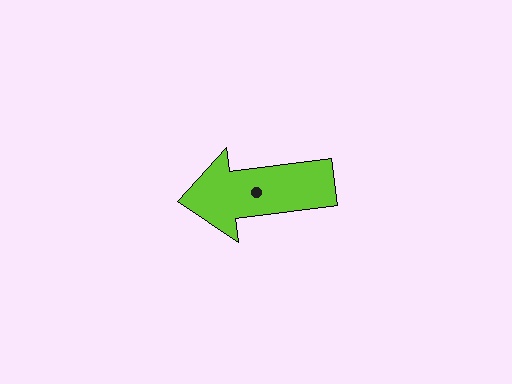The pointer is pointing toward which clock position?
Roughly 9 o'clock.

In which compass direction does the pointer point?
West.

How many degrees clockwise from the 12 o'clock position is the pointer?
Approximately 263 degrees.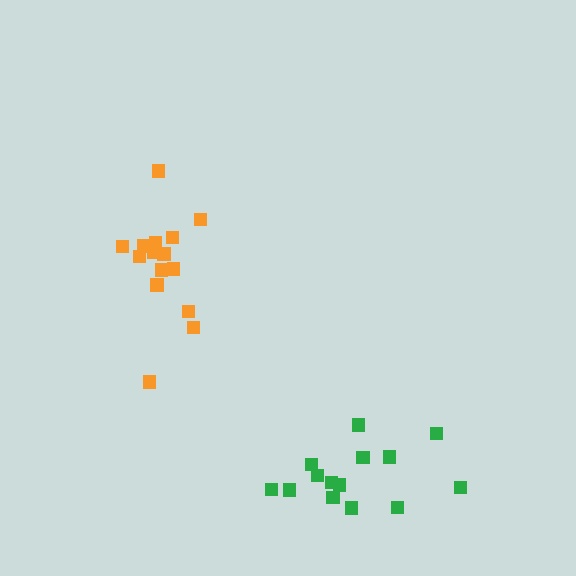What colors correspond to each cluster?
The clusters are colored: green, orange.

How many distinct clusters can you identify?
There are 2 distinct clusters.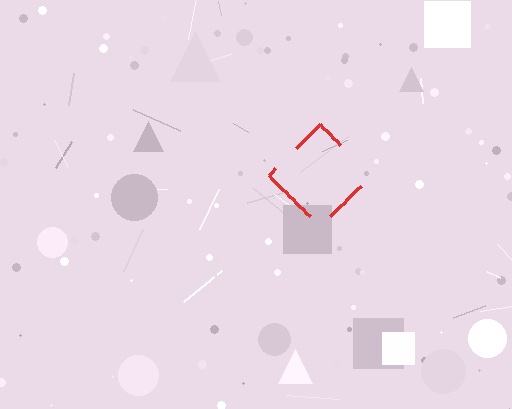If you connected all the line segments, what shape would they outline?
They would outline a diamond.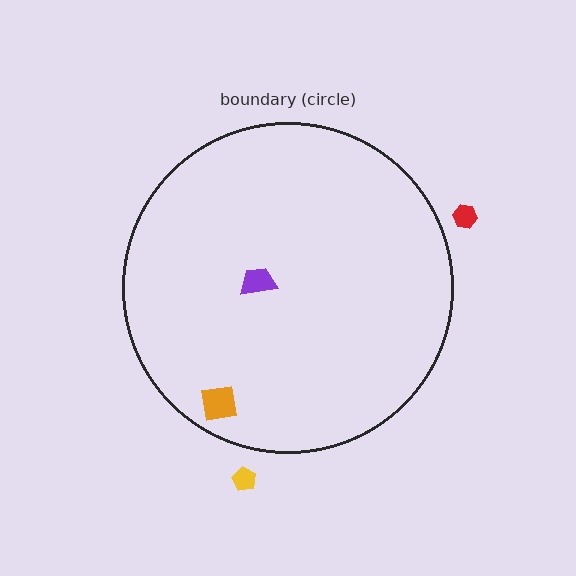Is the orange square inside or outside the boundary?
Inside.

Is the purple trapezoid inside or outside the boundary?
Inside.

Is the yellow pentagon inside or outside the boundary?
Outside.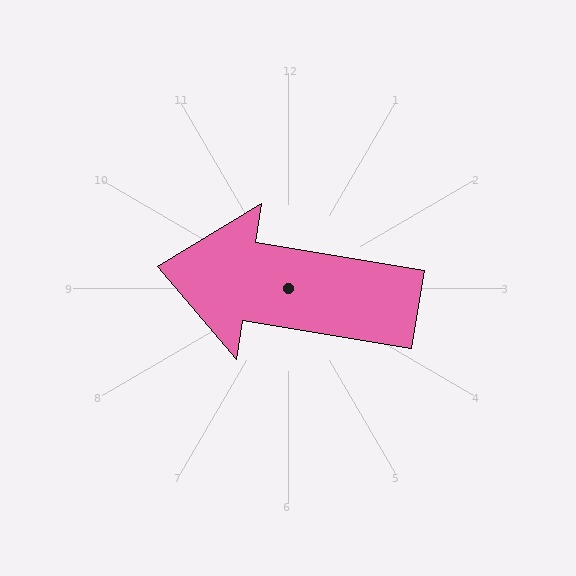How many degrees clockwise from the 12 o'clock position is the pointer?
Approximately 279 degrees.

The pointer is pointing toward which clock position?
Roughly 9 o'clock.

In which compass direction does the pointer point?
West.